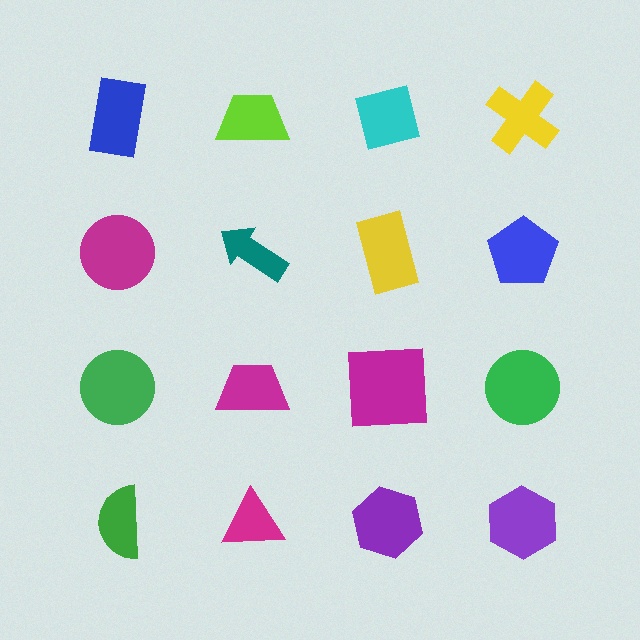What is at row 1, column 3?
A cyan square.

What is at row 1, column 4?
A yellow cross.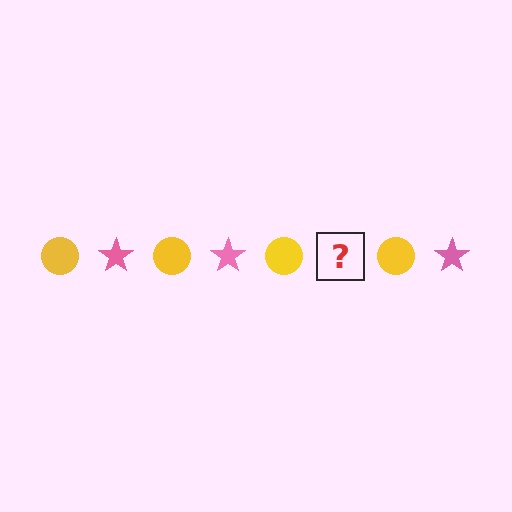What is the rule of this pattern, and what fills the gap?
The rule is that the pattern alternates between yellow circle and pink star. The gap should be filled with a pink star.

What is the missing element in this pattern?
The missing element is a pink star.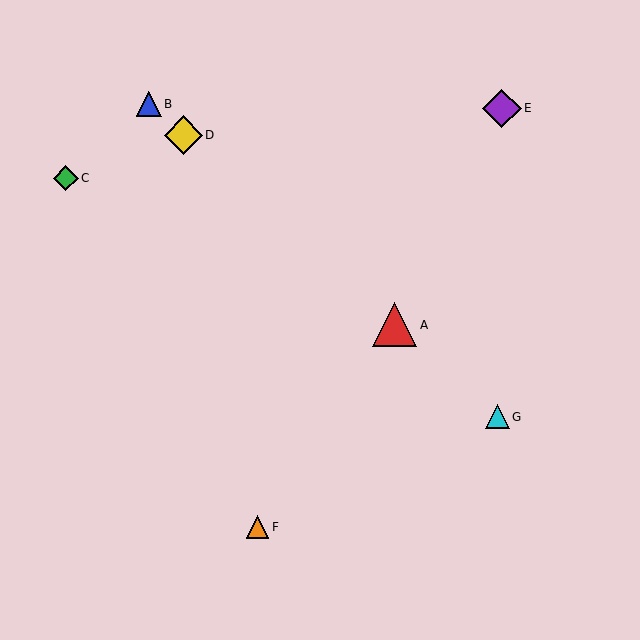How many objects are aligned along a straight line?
4 objects (A, B, D, G) are aligned along a straight line.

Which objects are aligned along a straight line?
Objects A, B, D, G are aligned along a straight line.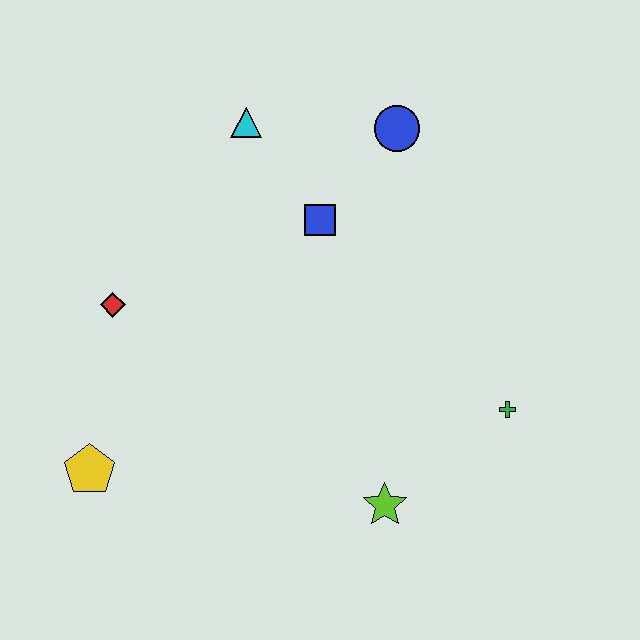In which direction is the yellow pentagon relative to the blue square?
The yellow pentagon is below the blue square.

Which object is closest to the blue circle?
The blue square is closest to the blue circle.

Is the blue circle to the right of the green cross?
No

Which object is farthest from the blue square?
The yellow pentagon is farthest from the blue square.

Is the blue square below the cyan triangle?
Yes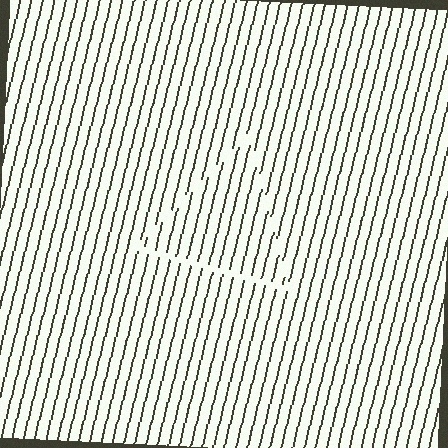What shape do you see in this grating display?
An illusory triangle. The interior of the shape contains the same grating, shifted by half a period — the contour is defined by the phase discontinuity where line-ends from the inner and outer gratings abut.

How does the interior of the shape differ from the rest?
The interior of the shape contains the same grating, shifted by half a period — the contour is defined by the phase discontinuity where line-ends from the inner and outer gratings abut.